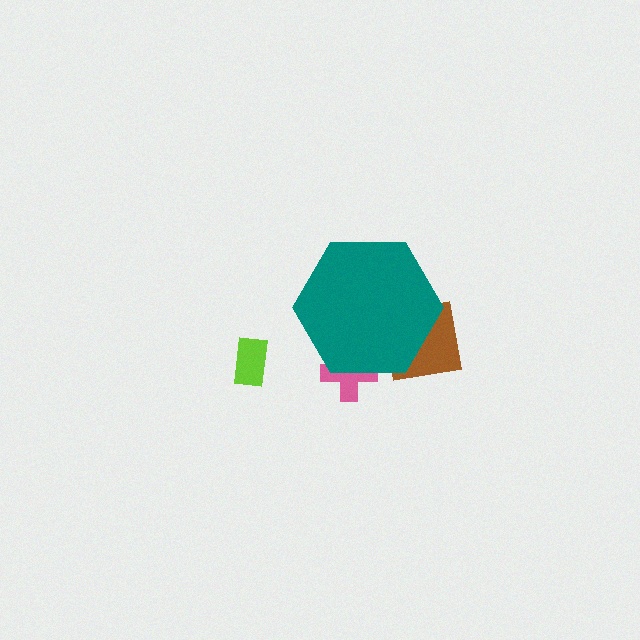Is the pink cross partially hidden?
Yes, the pink cross is partially hidden behind the teal hexagon.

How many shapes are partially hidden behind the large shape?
2 shapes are partially hidden.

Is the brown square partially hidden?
Yes, the brown square is partially hidden behind the teal hexagon.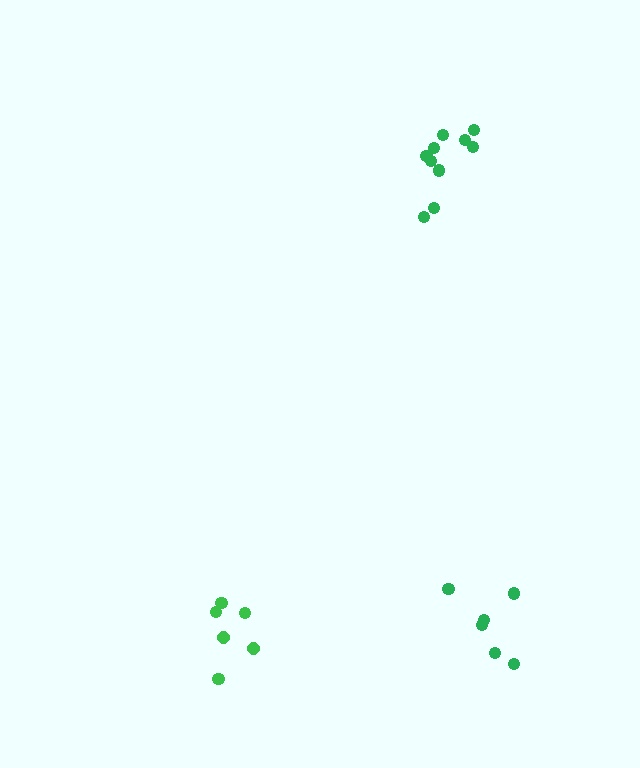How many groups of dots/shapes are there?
There are 3 groups.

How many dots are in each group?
Group 1: 6 dots, Group 2: 6 dots, Group 3: 10 dots (22 total).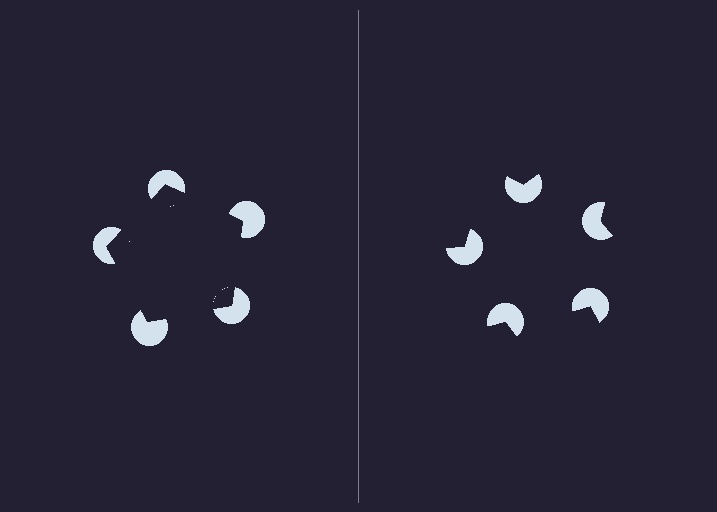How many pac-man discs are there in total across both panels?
10 — 5 on each side.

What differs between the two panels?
The pac-man discs are positioned identically on both sides; only the wedge orientations differ. On the left they align to a pentagon; on the right they are misaligned.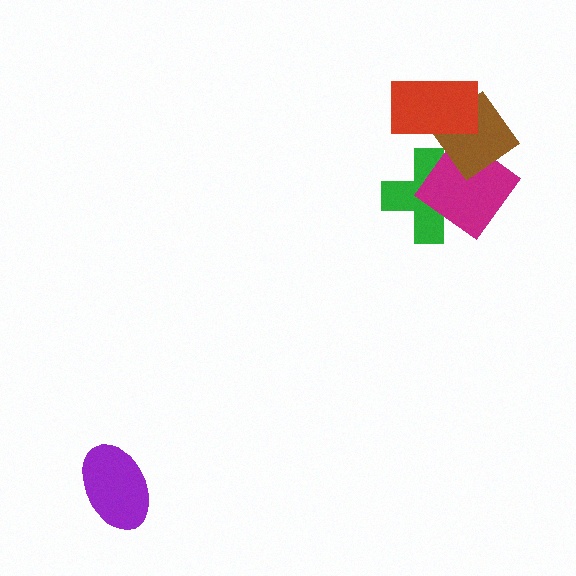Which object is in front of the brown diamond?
The red rectangle is in front of the brown diamond.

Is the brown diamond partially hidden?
Yes, it is partially covered by another shape.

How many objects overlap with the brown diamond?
3 objects overlap with the brown diamond.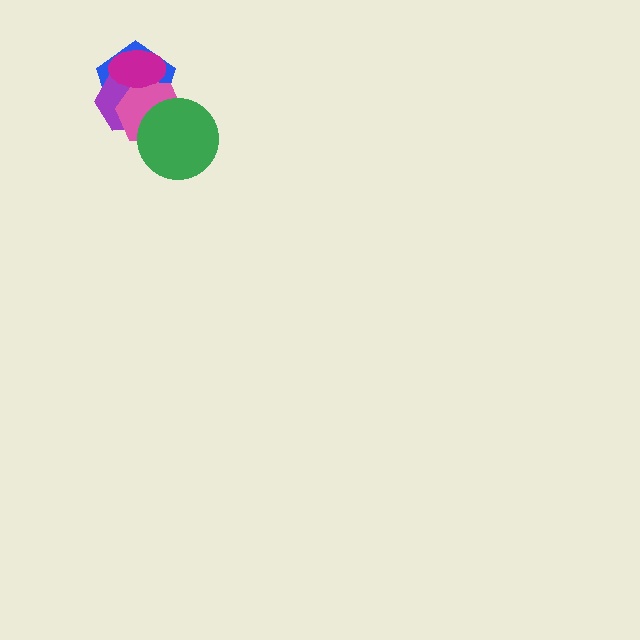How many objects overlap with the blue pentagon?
4 objects overlap with the blue pentagon.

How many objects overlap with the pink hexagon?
4 objects overlap with the pink hexagon.